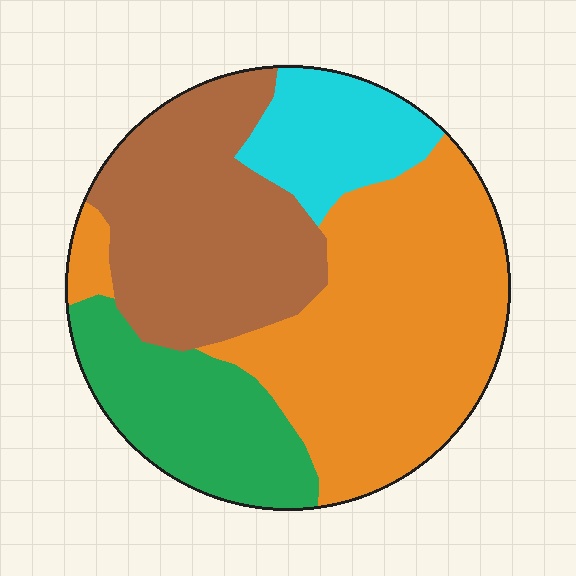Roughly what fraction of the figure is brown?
Brown covers 29% of the figure.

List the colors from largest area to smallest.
From largest to smallest: orange, brown, green, cyan.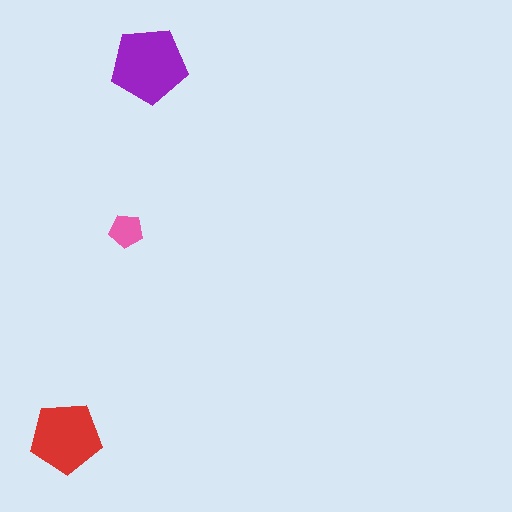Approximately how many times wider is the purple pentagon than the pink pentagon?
About 2.5 times wider.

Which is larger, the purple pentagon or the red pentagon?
The purple one.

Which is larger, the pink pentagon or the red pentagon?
The red one.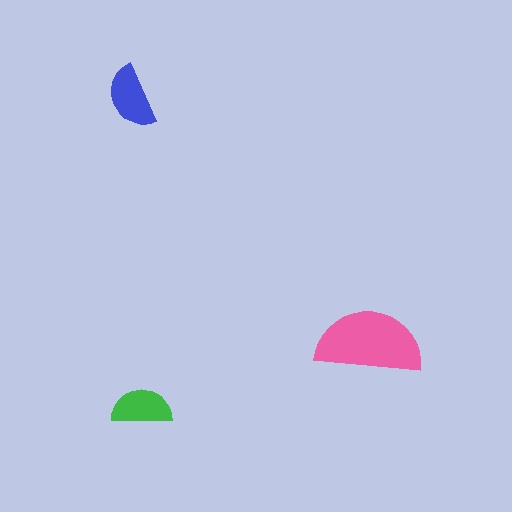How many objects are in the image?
There are 3 objects in the image.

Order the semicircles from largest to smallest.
the pink one, the blue one, the green one.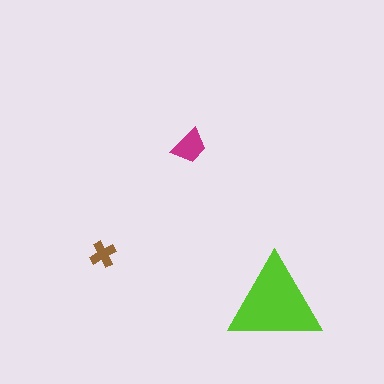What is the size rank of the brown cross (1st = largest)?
3rd.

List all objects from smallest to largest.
The brown cross, the magenta trapezoid, the lime triangle.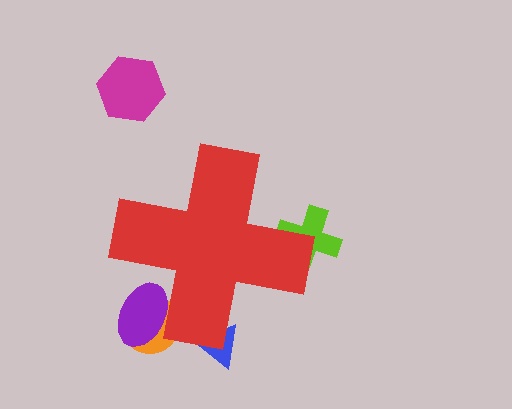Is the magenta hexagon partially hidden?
No, the magenta hexagon is fully visible.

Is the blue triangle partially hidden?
Yes, the blue triangle is partially hidden behind the red cross.